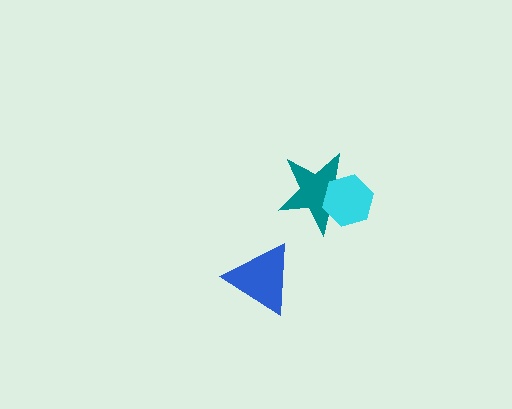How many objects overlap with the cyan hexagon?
1 object overlaps with the cyan hexagon.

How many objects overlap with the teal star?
1 object overlaps with the teal star.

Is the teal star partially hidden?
Yes, it is partially covered by another shape.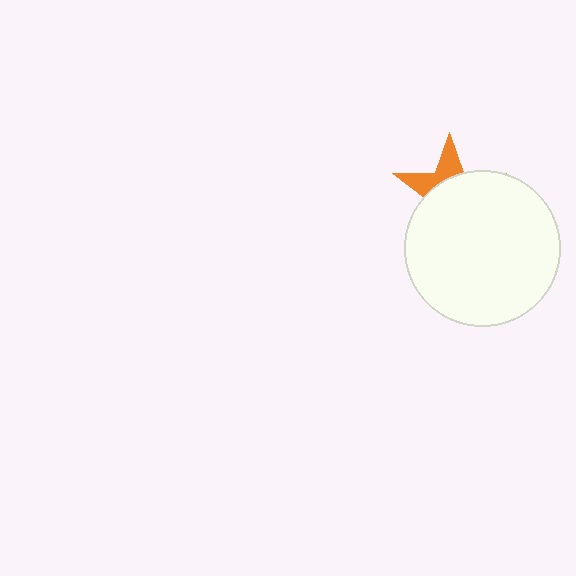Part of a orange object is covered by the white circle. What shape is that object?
It is a star.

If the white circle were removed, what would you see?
You would see the complete orange star.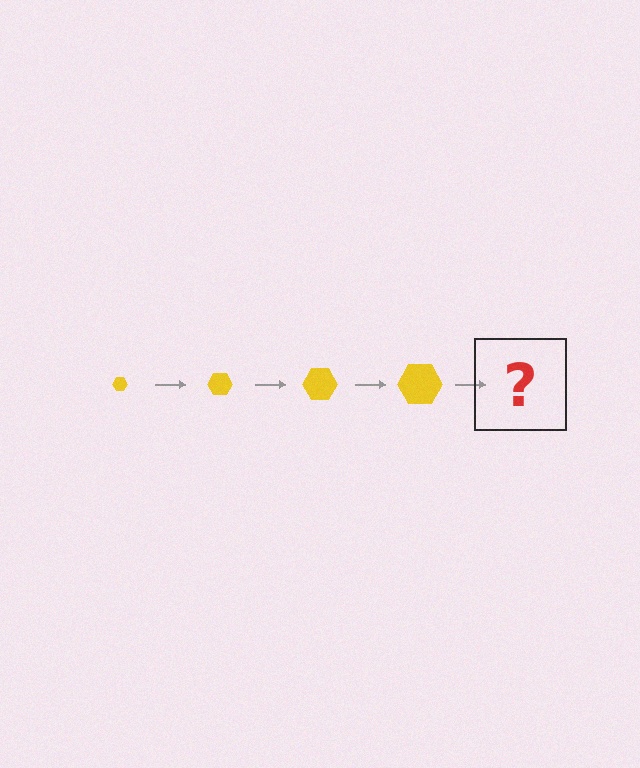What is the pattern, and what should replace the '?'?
The pattern is that the hexagon gets progressively larger each step. The '?' should be a yellow hexagon, larger than the previous one.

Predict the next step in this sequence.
The next step is a yellow hexagon, larger than the previous one.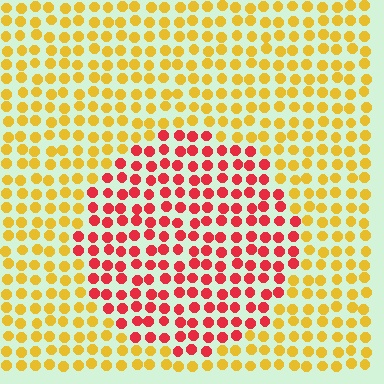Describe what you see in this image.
The image is filled with small yellow elements in a uniform arrangement. A circle-shaped region is visible where the elements are tinted to a slightly different hue, forming a subtle color boundary.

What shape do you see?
I see a circle.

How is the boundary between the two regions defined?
The boundary is defined purely by a slight shift in hue (about 53 degrees). Spacing, size, and orientation are identical on both sides.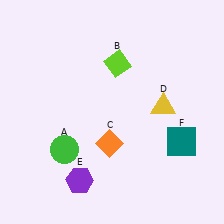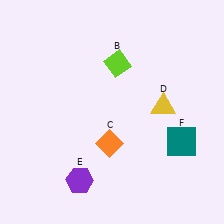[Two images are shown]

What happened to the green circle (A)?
The green circle (A) was removed in Image 2. It was in the bottom-left area of Image 1.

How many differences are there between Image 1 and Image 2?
There is 1 difference between the two images.